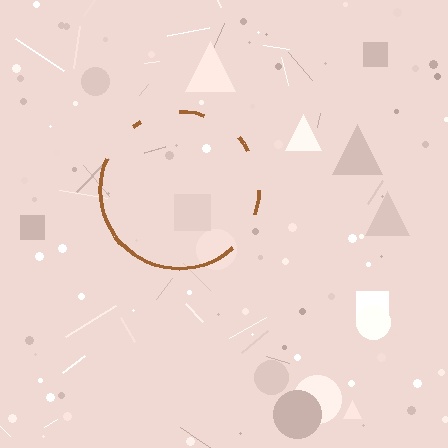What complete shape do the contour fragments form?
The contour fragments form a circle.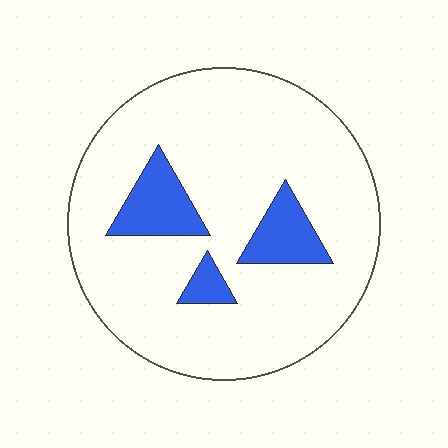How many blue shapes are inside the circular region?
3.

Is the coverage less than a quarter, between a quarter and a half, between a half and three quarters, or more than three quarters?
Less than a quarter.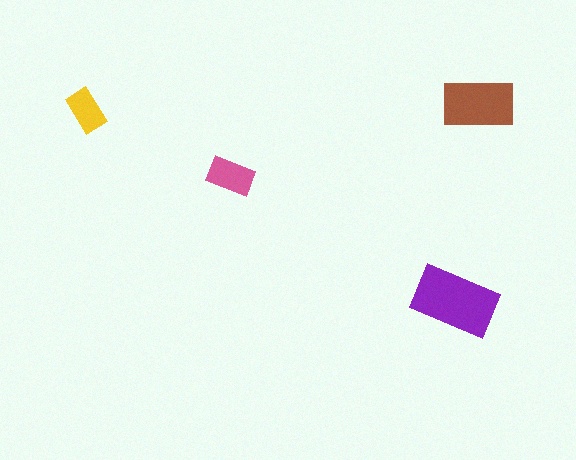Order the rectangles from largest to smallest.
the purple one, the brown one, the pink one, the yellow one.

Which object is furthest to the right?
The brown rectangle is rightmost.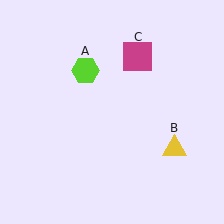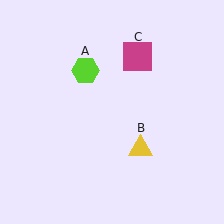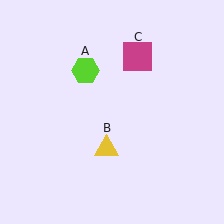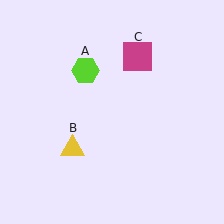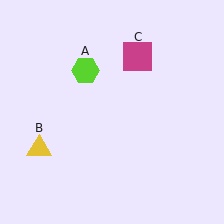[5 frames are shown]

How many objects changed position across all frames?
1 object changed position: yellow triangle (object B).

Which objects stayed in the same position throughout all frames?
Lime hexagon (object A) and magenta square (object C) remained stationary.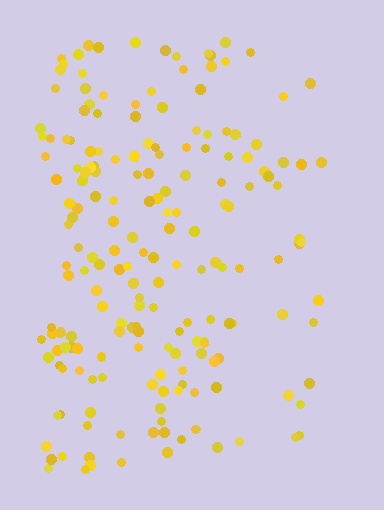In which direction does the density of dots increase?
From right to left, with the left side densest.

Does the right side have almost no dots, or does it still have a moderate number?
Still a moderate number, just noticeably fewer than the left.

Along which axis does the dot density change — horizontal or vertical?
Horizontal.